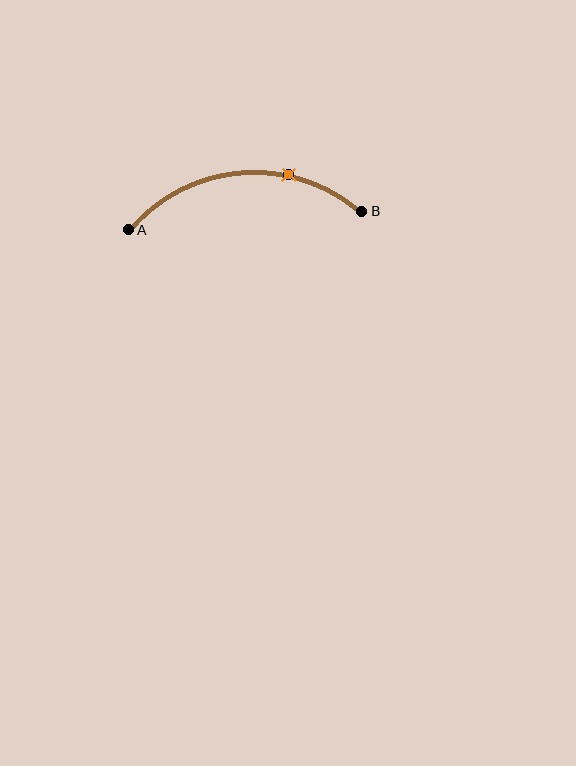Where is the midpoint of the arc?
The arc midpoint is the point on the curve farthest from the straight line joining A and B. It sits above that line.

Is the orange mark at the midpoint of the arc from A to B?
No. The orange mark lies on the arc but is closer to endpoint B. The arc midpoint would be at the point on the curve equidistant along the arc from both A and B.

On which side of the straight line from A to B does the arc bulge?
The arc bulges above the straight line connecting A and B.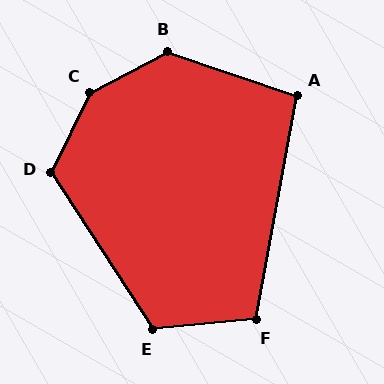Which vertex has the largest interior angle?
C, at approximately 144 degrees.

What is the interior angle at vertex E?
Approximately 118 degrees (obtuse).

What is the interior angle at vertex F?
Approximately 106 degrees (obtuse).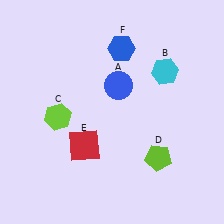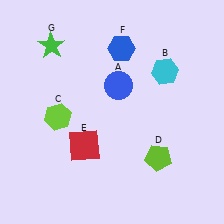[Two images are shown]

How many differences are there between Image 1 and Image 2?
There is 1 difference between the two images.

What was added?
A green star (G) was added in Image 2.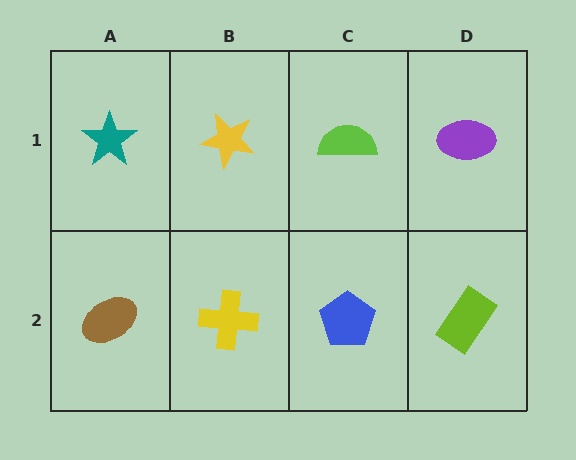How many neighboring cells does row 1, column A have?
2.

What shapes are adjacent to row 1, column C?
A blue pentagon (row 2, column C), a yellow star (row 1, column B), a purple ellipse (row 1, column D).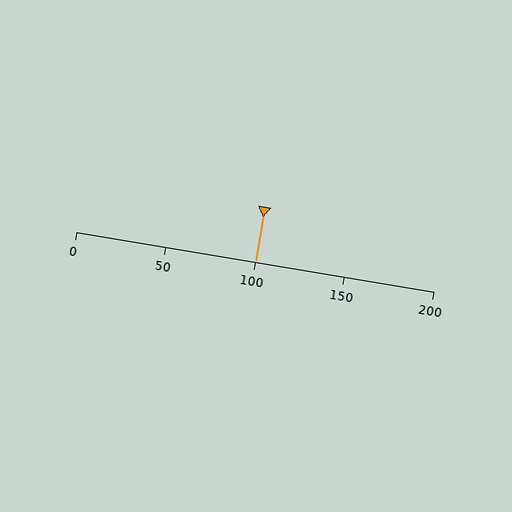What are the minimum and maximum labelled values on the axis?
The axis runs from 0 to 200.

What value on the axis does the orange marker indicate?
The marker indicates approximately 100.